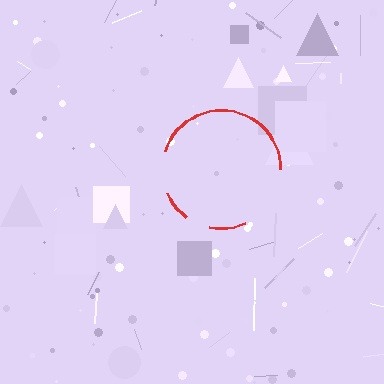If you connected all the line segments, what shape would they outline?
They would outline a circle.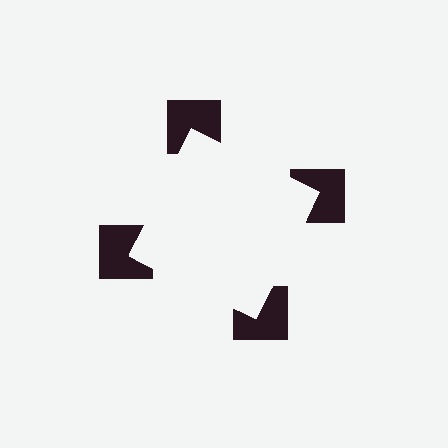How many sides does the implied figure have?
4 sides.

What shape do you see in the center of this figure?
An illusory square — its edges are inferred from the aligned wedge cuts in the notched squares, not physically drawn.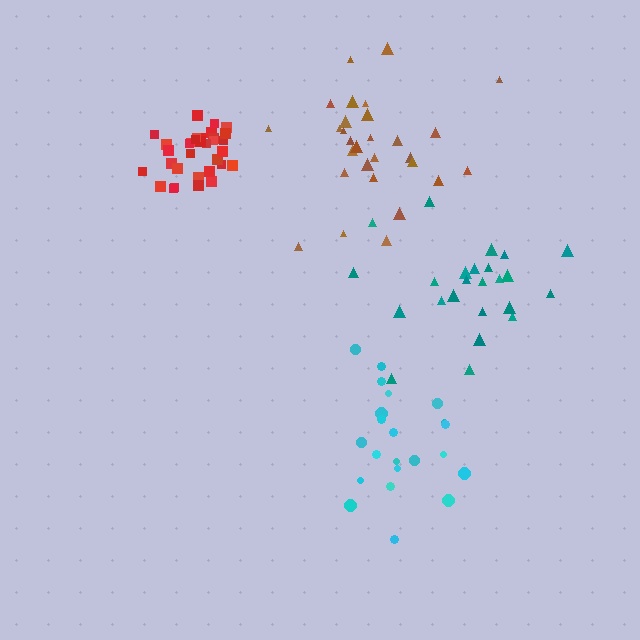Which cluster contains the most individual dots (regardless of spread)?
Red (33).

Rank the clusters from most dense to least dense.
red, brown, cyan, teal.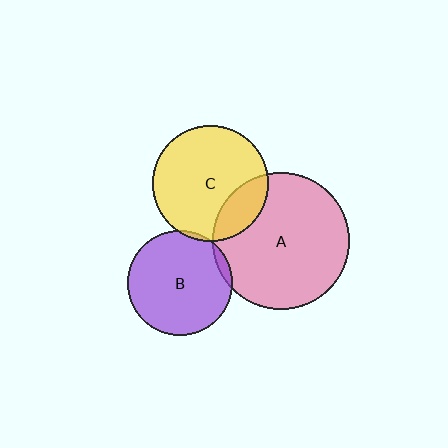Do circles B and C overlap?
Yes.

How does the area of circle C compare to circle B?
Approximately 1.2 times.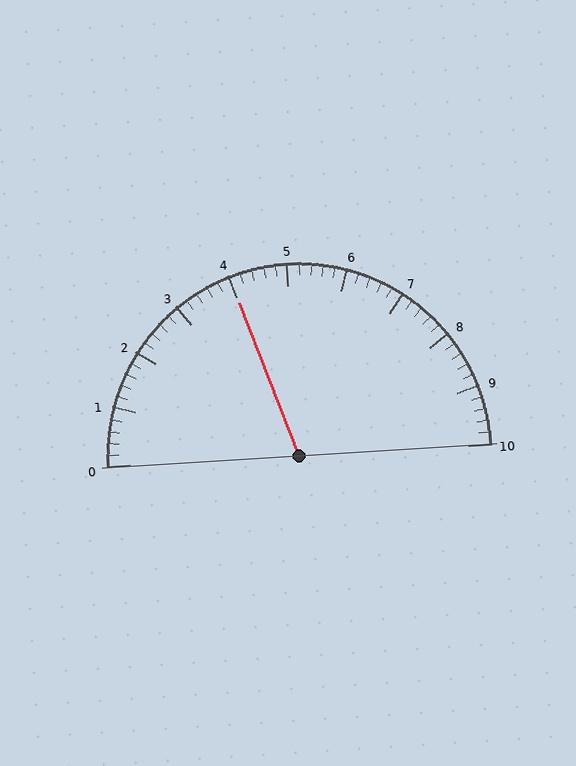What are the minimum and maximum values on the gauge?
The gauge ranges from 0 to 10.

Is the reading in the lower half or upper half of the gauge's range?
The reading is in the lower half of the range (0 to 10).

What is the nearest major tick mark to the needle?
The nearest major tick mark is 4.